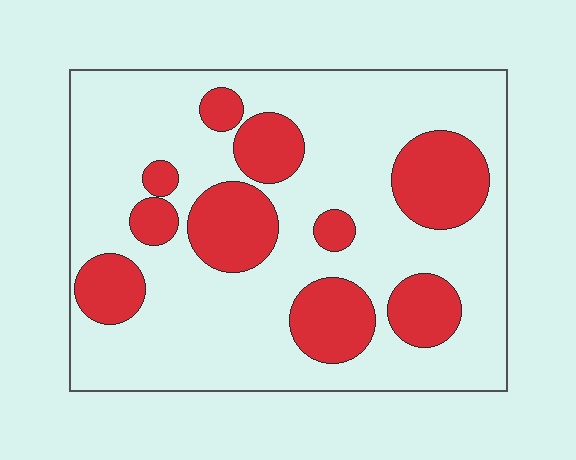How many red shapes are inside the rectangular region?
10.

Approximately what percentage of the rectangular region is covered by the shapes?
Approximately 25%.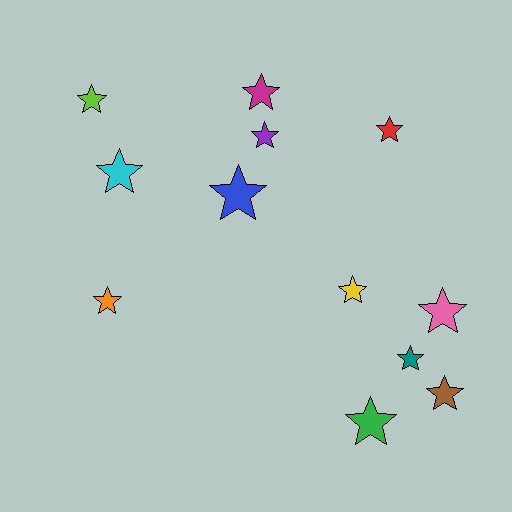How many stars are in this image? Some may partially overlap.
There are 12 stars.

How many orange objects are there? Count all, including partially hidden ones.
There is 1 orange object.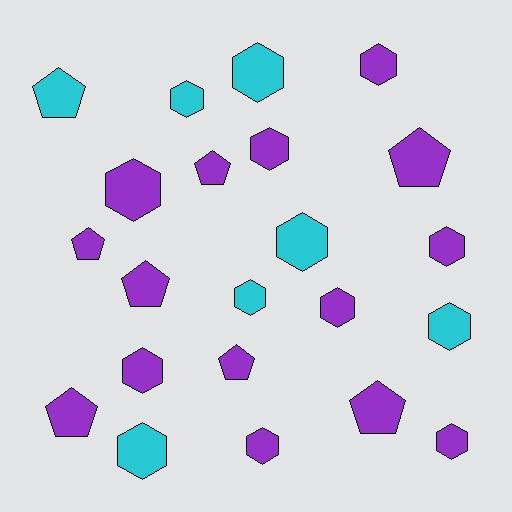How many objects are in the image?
There are 22 objects.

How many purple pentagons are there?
There are 7 purple pentagons.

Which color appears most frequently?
Purple, with 15 objects.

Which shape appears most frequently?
Hexagon, with 14 objects.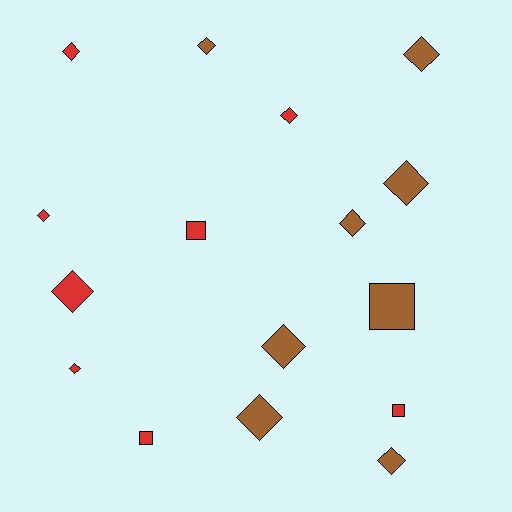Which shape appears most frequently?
Diamond, with 12 objects.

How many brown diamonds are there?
There are 7 brown diamonds.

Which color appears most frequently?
Brown, with 8 objects.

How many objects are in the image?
There are 16 objects.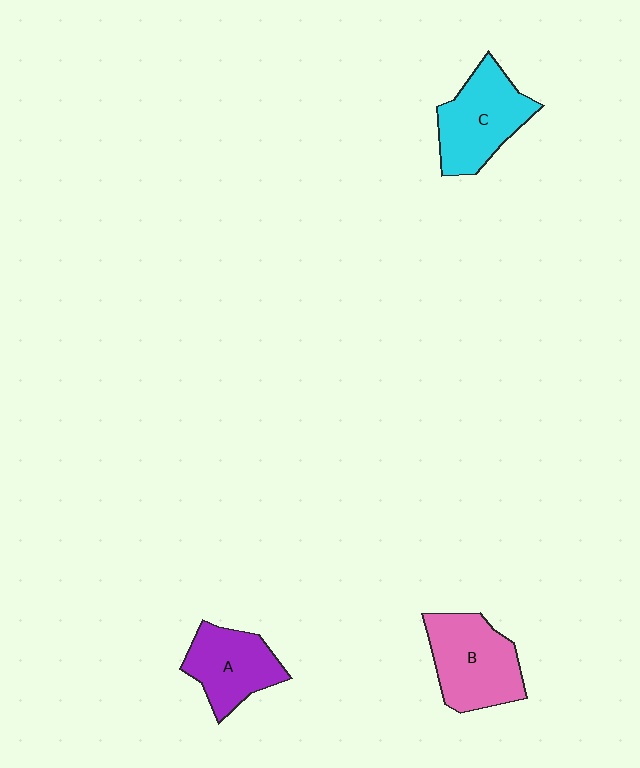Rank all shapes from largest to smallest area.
From largest to smallest: B (pink), C (cyan), A (purple).